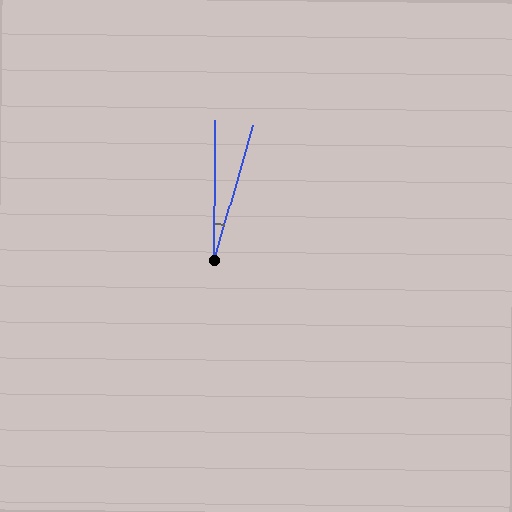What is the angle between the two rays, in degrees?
Approximately 16 degrees.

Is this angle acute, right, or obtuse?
It is acute.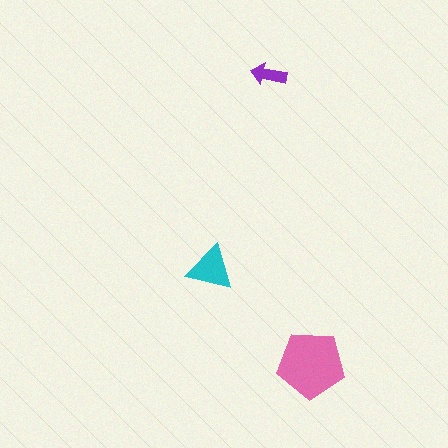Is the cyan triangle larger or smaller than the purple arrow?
Larger.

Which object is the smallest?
The purple arrow.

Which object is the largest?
The pink pentagon.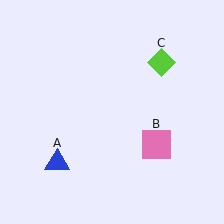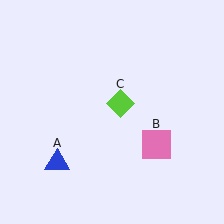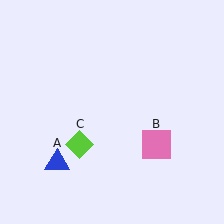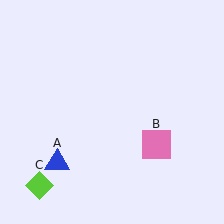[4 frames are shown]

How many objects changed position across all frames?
1 object changed position: lime diamond (object C).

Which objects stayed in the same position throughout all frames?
Blue triangle (object A) and pink square (object B) remained stationary.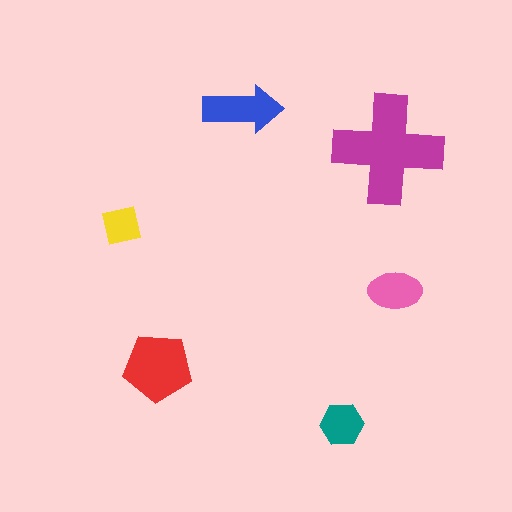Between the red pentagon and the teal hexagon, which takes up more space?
The red pentagon.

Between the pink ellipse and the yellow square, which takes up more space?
The pink ellipse.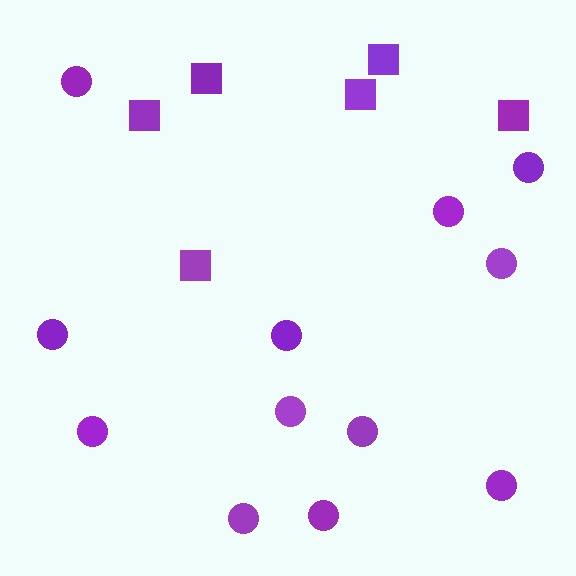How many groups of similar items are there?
There are 2 groups: one group of circles (12) and one group of squares (6).